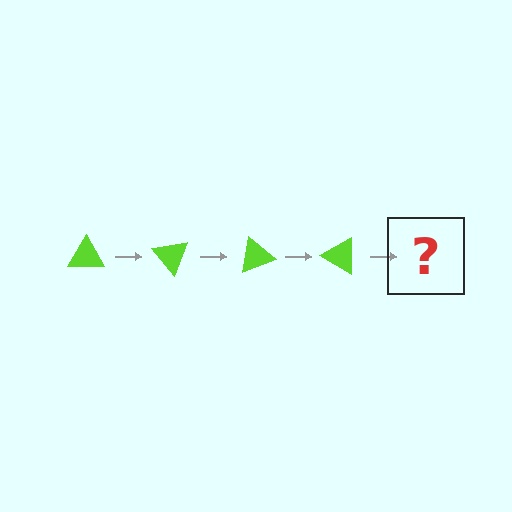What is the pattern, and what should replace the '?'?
The pattern is that the triangle rotates 50 degrees each step. The '?' should be a lime triangle rotated 200 degrees.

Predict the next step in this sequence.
The next step is a lime triangle rotated 200 degrees.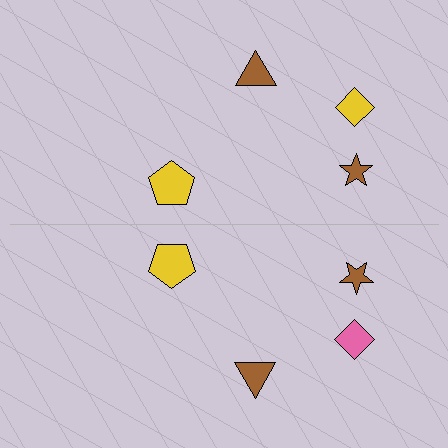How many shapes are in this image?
There are 8 shapes in this image.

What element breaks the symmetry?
The pink diamond on the bottom side breaks the symmetry — its mirror counterpart is yellow.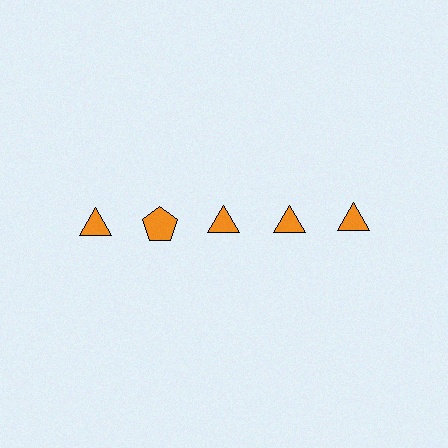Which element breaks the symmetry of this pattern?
The orange pentagon in the top row, second from left column breaks the symmetry. All other shapes are orange triangles.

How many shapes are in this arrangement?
There are 5 shapes arranged in a grid pattern.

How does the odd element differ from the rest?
It has a different shape: pentagon instead of triangle.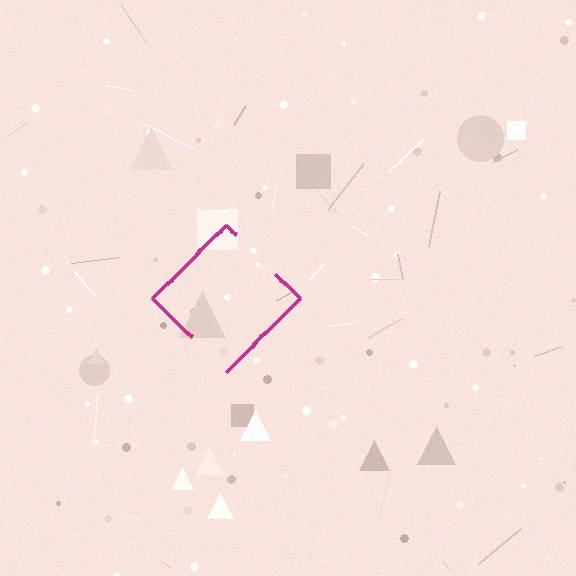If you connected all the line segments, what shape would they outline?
They would outline a diamond.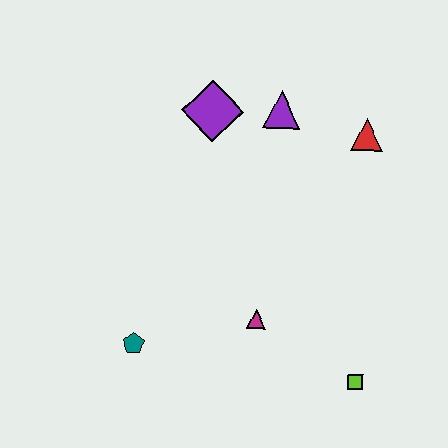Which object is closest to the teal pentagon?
The magenta triangle is closest to the teal pentagon.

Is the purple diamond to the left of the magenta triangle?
Yes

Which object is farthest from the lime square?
The purple diamond is farthest from the lime square.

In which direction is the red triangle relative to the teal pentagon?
The red triangle is to the right of the teal pentagon.